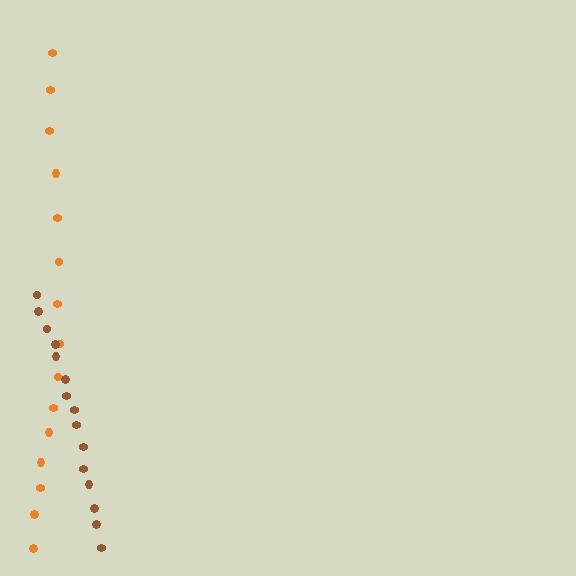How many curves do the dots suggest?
There are 2 distinct paths.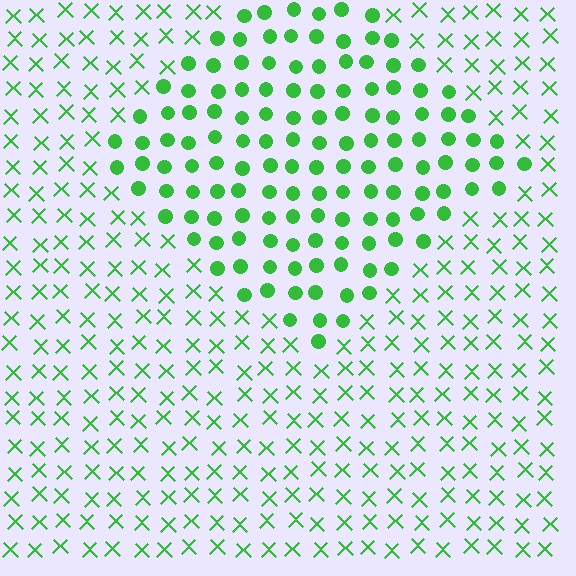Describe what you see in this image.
The image is filled with small green elements arranged in a uniform grid. A diamond-shaped region contains circles, while the surrounding area contains X marks. The boundary is defined purely by the change in element shape.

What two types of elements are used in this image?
The image uses circles inside the diamond region and X marks outside it.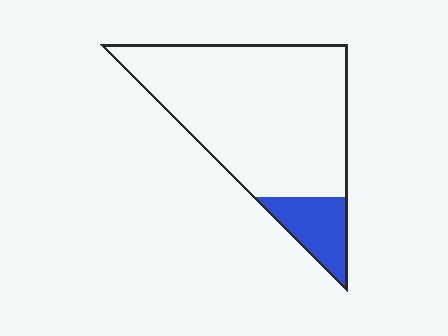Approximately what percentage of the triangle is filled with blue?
Approximately 15%.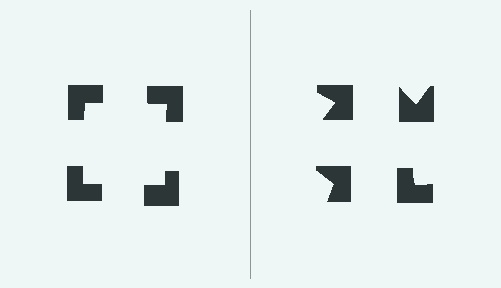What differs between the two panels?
The notched squares are positioned identically on both sides; only the wedge orientations differ. On the left they align to a square; on the right they are misaligned.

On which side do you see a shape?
An illusory square appears on the left side. On the right side the wedge cuts are rotated, so no coherent shape forms.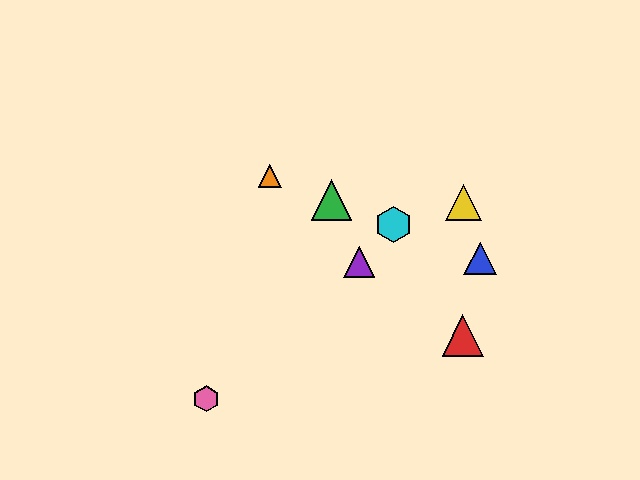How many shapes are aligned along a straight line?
4 shapes (the blue triangle, the green triangle, the orange triangle, the cyan hexagon) are aligned along a straight line.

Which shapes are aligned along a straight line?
The blue triangle, the green triangle, the orange triangle, the cyan hexagon are aligned along a straight line.